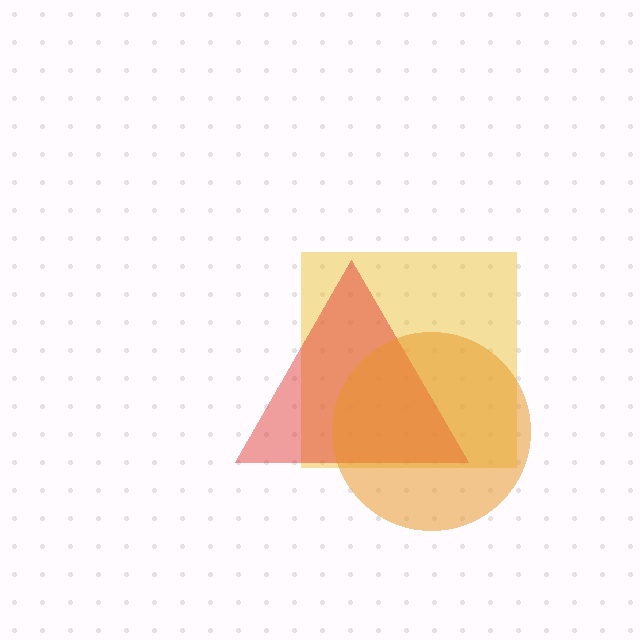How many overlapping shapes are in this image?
There are 3 overlapping shapes in the image.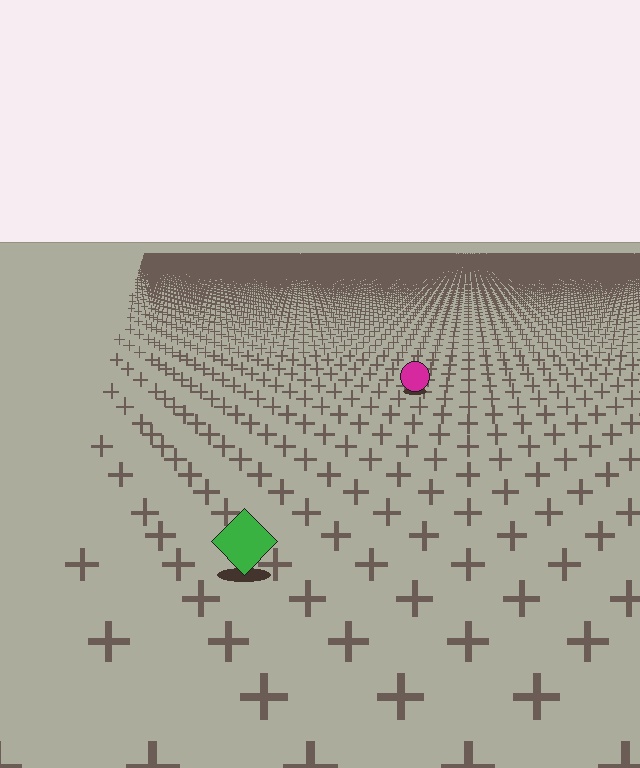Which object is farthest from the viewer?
The magenta circle is farthest from the viewer. It appears smaller and the ground texture around it is denser.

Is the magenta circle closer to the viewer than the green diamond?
No. The green diamond is closer — you can tell from the texture gradient: the ground texture is coarser near it.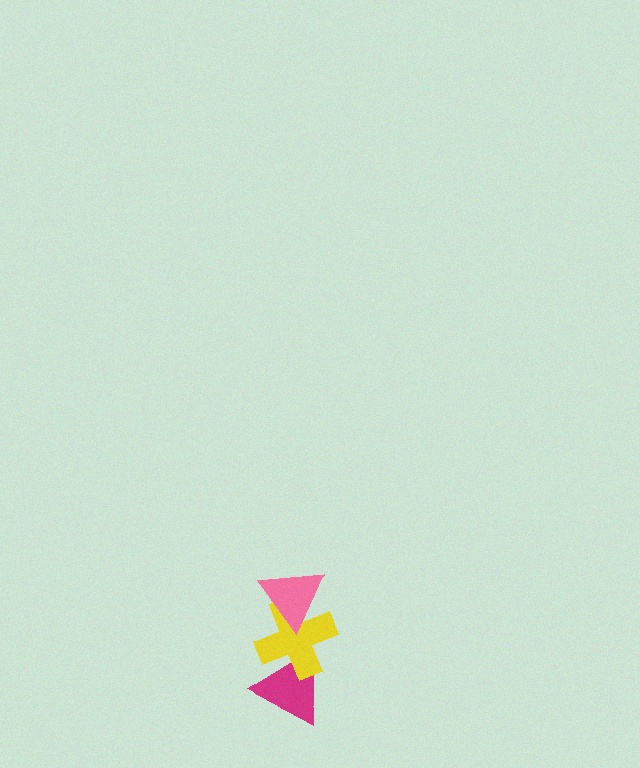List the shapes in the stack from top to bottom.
From top to bottom: the pink triangle, the yellow cross, the magenta triangle.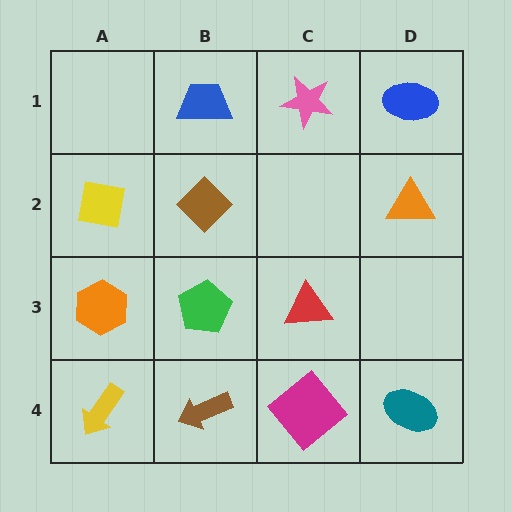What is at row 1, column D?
A blue ellipse.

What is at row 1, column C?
A pink star.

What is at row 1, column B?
A blue trapezoid.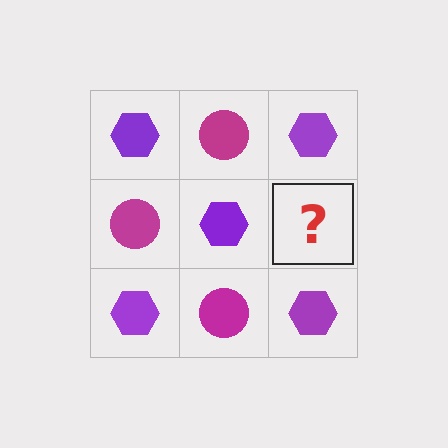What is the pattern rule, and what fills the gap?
The rule is that it alternates purple hexagon and magenta circle in a checkerboard pattern. The gap should be filled with a magenta circle.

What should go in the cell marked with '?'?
The missing cell should contain a magenta circle.